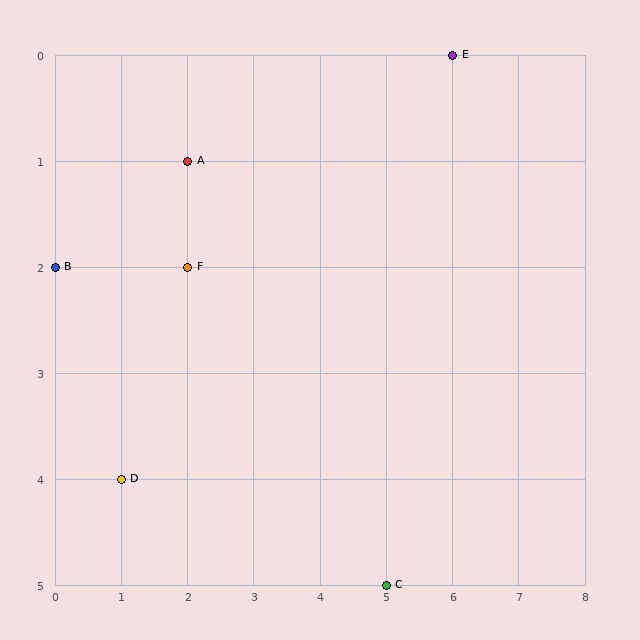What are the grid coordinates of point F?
Point F is at grid coordinates (2, 2).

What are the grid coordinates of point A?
Point A is at grid coordinates (2, 1).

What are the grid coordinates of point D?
Point D is at grid coordinates (1, 4).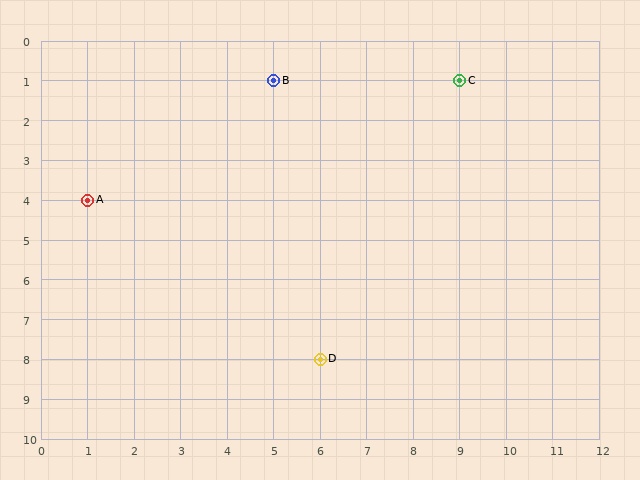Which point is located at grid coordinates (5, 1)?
Point B is at (5, 1).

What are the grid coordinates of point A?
Point A is at grid coordinates (1, 4).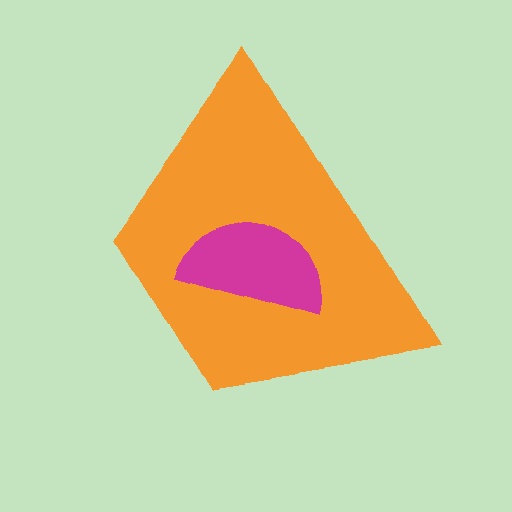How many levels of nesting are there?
2.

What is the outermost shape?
The orange trapezoid.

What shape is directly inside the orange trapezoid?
The magenta semicircle.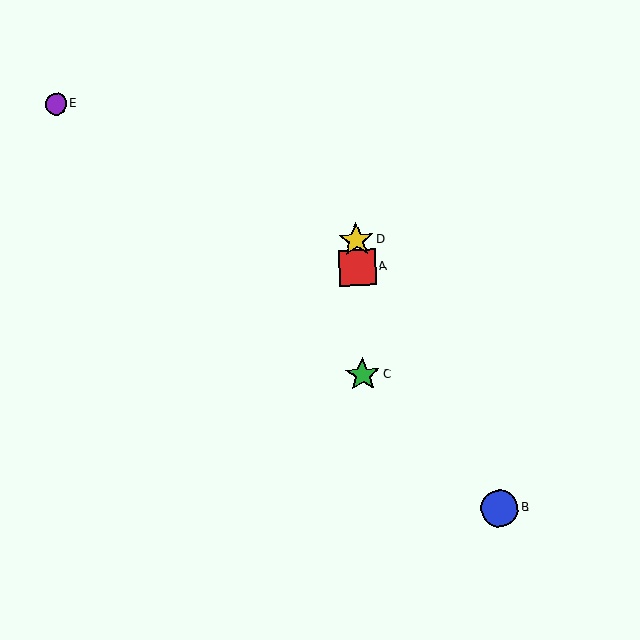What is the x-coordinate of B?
Object B is at x≈499.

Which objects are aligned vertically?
Objects A, C, D are aligned vertically.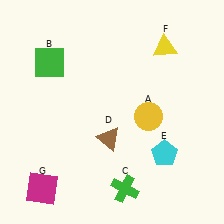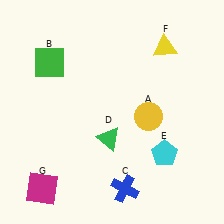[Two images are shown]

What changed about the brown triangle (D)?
In Image 1, D is brown. In Image 2, it changed to green.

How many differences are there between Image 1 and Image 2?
There are 2 differences between the two images.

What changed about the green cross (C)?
In Image 1, C is green. In Image 2, it changed to blue.